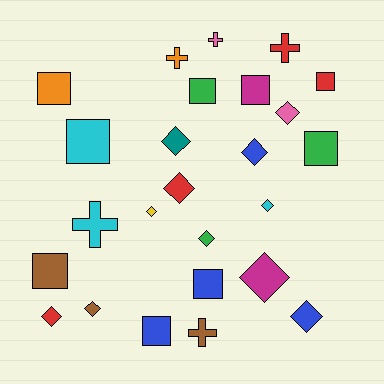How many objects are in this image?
There are 25 objects.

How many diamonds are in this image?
There are 11 diamonds.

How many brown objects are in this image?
There are 3 brown objects.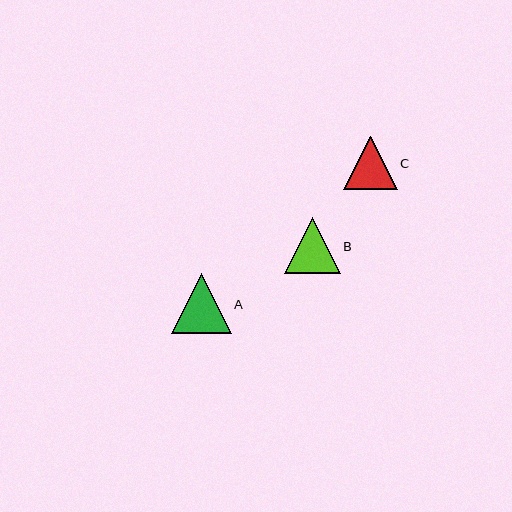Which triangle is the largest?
Triangle A is the largest with a size of approximately 59 pixels.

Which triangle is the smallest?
Triangle C is the smallest with a size of approximately 54 pixels.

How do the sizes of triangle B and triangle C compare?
Triangle B and triangle C are approximately the same size.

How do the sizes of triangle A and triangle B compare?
Triangle A and triangle B are approximately the same size.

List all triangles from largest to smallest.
From largest to smallest: A, B, C.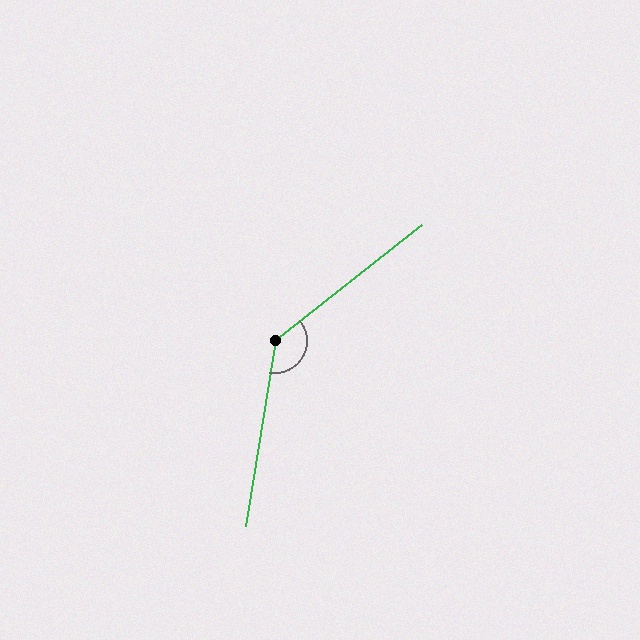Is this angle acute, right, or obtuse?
It is obtuse.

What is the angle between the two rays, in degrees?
Approximately 137 degrees.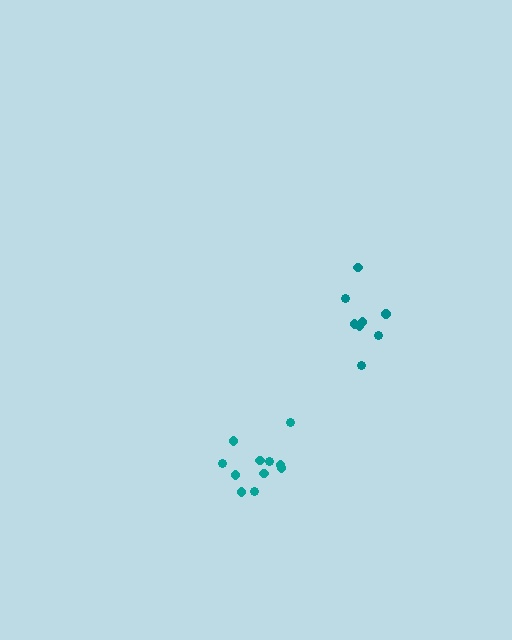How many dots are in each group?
Group 1: 11 dots, Group 2: 8 dots (19 total).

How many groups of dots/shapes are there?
There are 2 groups.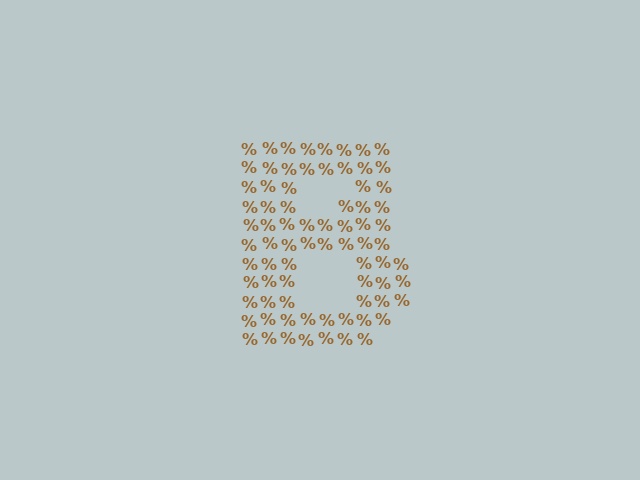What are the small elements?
The small elements are percent signs.